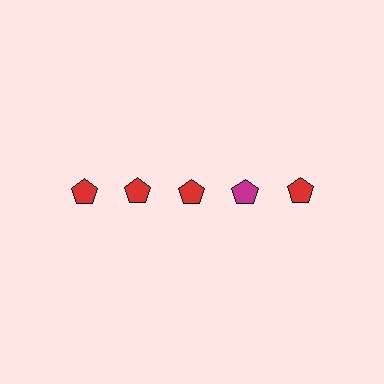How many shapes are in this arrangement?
There are 5 shapes arranged in a grid pattern.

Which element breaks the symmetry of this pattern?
The magenta pentagon in the top row, second from right column breaks the symmetry. All other shapes are red pentagons.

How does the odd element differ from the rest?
It has a different color: magenta instead of red.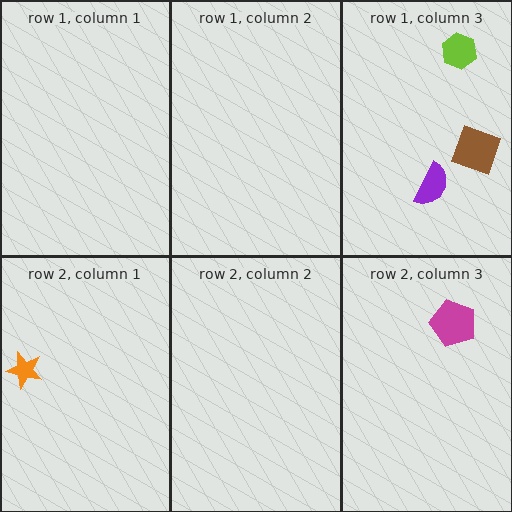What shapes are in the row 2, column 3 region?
The magenta pentagon.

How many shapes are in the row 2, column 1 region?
1.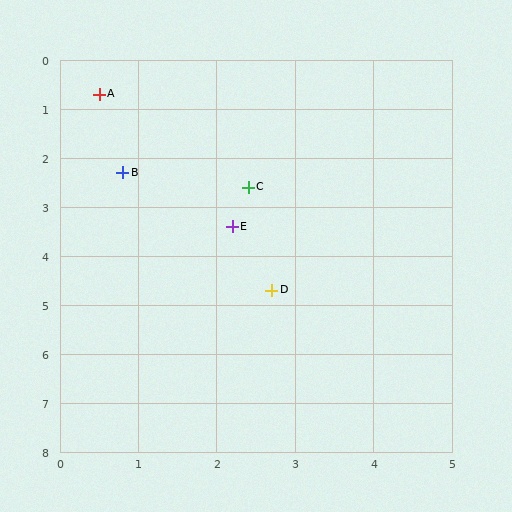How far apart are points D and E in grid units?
Points D and E are about 1.4 grid units apart.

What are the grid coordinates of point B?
Point B is at approximately (0.8, 2.3).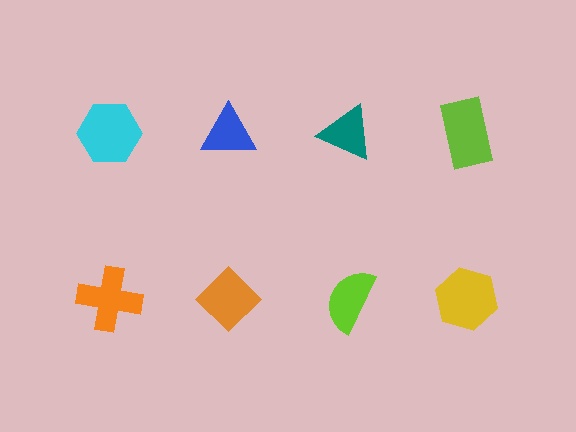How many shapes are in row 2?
4 shapes.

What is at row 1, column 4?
A lime rectangle.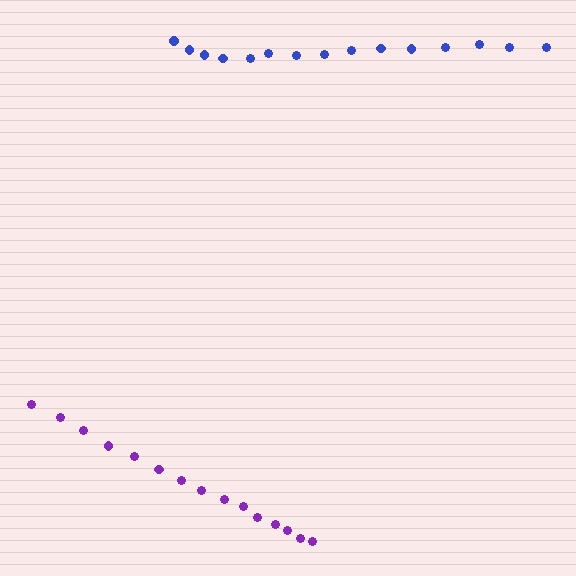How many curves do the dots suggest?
There are 2 distinct paths.